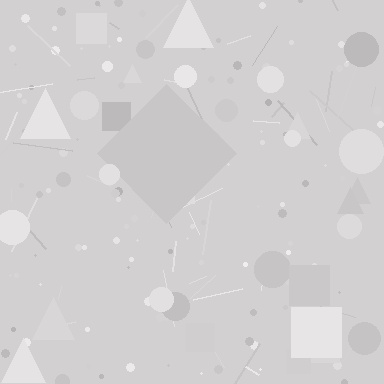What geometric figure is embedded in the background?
A diamond is embedded in the background.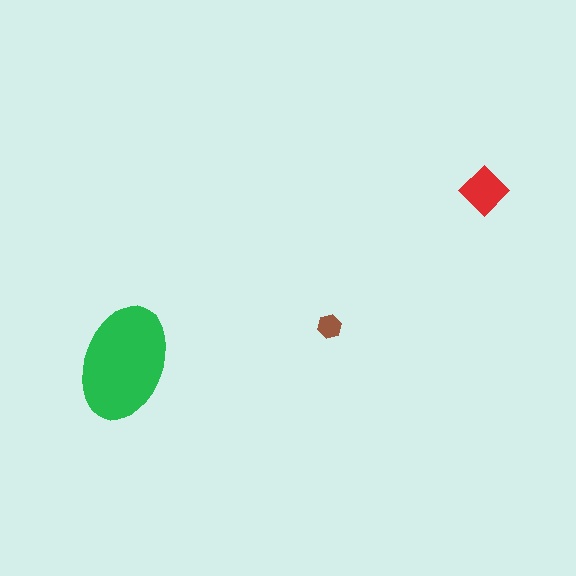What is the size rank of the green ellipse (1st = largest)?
1st.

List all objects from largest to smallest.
The green ellipse, the red diamond, the brown hexagon.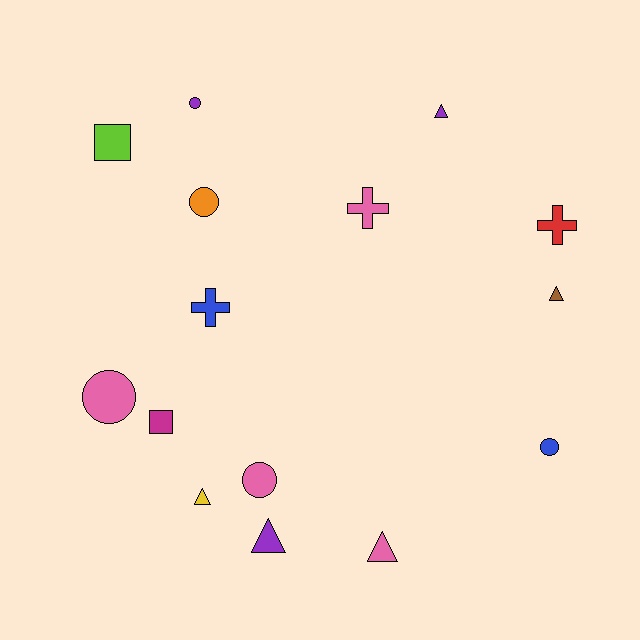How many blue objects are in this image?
There are 2 blue objects.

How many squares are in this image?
There are 2 squares.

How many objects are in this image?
There are 15 objects.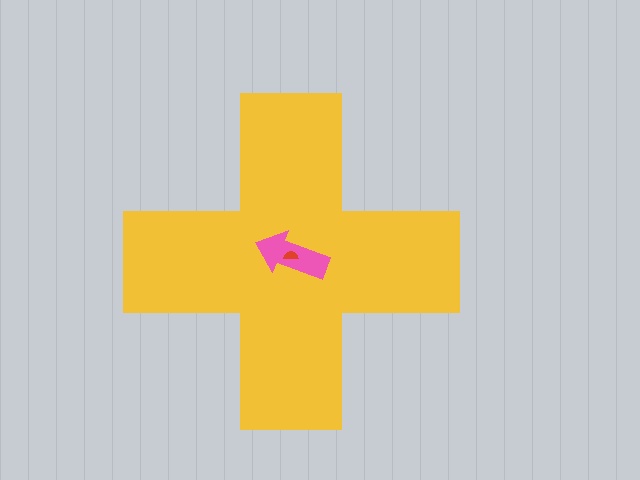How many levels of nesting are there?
3.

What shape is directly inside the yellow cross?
The pink arrow.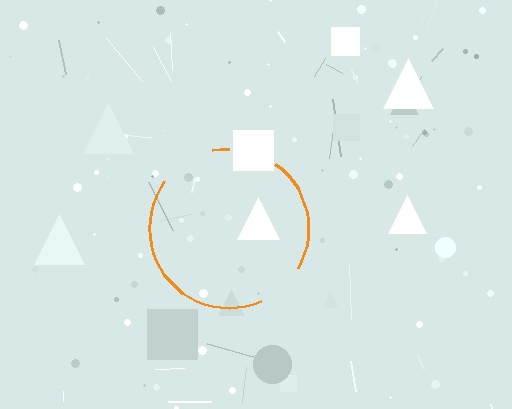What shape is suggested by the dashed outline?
The dashed outline suggests a circle.